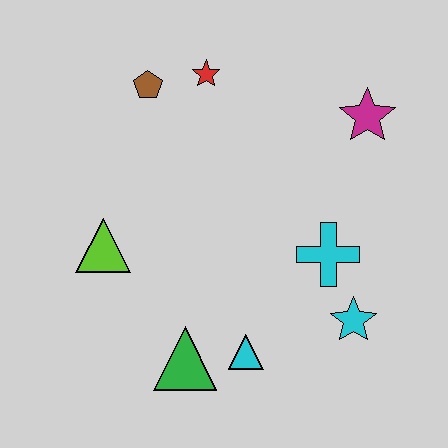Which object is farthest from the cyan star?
The brown pentagon is farthest from the cyan star.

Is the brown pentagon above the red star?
No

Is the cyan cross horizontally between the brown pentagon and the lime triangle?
No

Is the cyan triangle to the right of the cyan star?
No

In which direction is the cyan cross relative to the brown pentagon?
The cyan cross is to the right of the brown pentagon.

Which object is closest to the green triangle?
The cyan triangle is closest to the green triangle.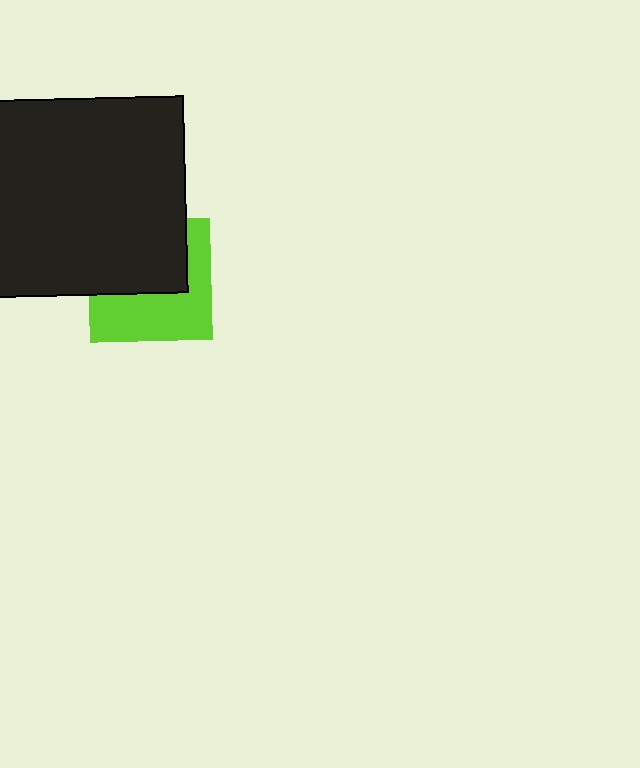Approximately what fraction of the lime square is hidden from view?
Roughly 50% of the lime square is hidden behind the black square.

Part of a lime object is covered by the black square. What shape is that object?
It is a square.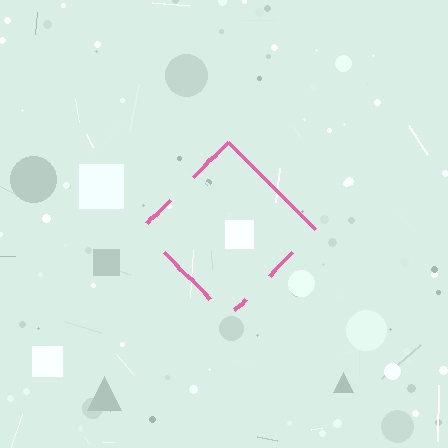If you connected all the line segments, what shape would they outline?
They would outline a diamond.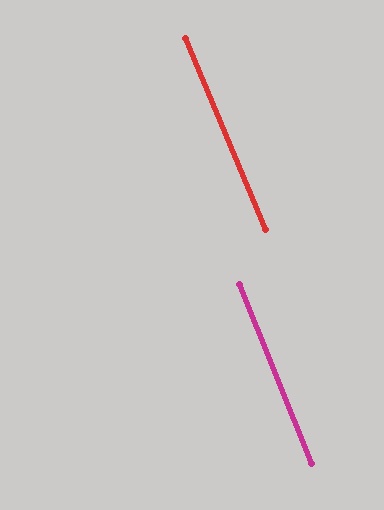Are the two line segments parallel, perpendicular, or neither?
Parallel — their directions differ by only 0.6°.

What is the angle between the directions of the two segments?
Approximately 1 degree.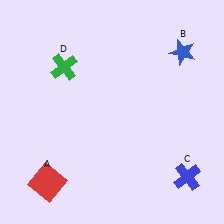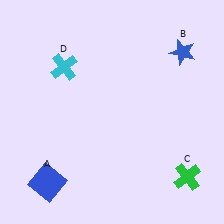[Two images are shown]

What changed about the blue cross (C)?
In Image 1, C is blue. In Image 2, it changed to green.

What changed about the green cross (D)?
In Image 1, D is green. In Image 2, it changed to cyan.